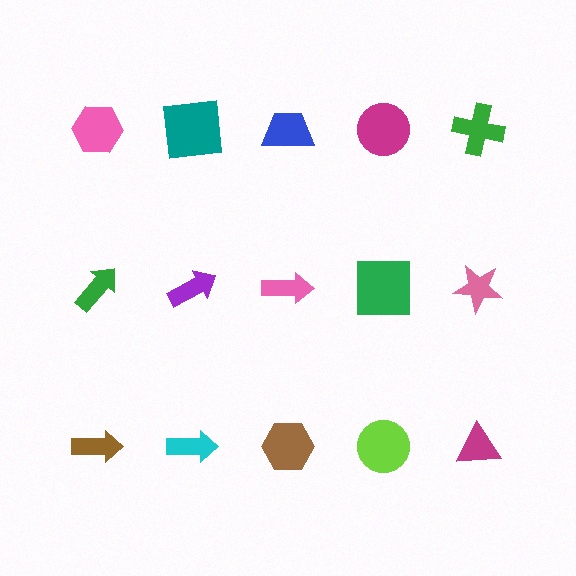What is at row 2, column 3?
A pink arrow.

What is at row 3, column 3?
A brown hexagon.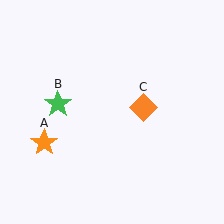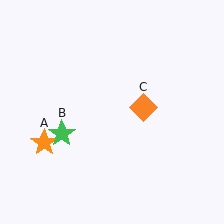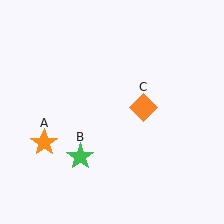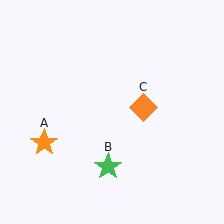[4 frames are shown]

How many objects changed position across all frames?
1 object changed position: green star (object B).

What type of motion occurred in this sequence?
The green star (object B) rotated counterclockwise around the center of the scene.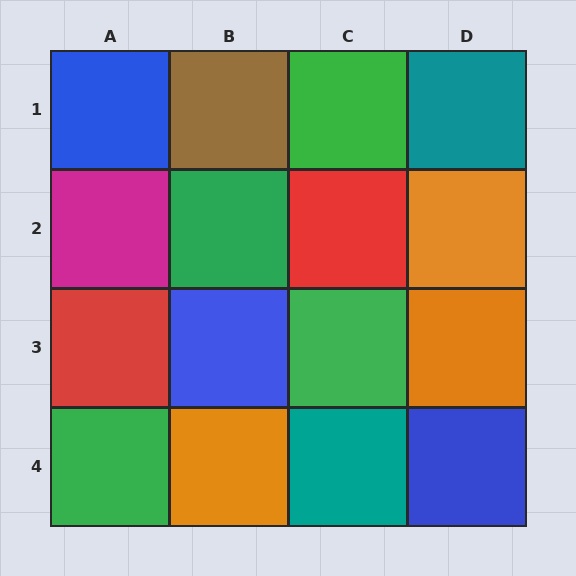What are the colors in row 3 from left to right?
Red, blue, green, orange.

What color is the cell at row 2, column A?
Magenta.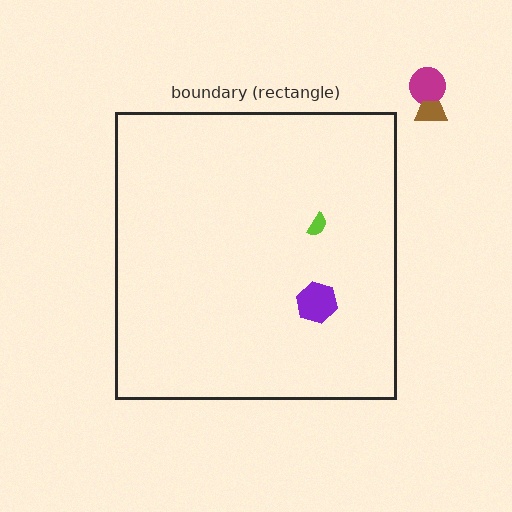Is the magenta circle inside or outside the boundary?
Outside.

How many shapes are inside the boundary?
2 inside, 2 outside.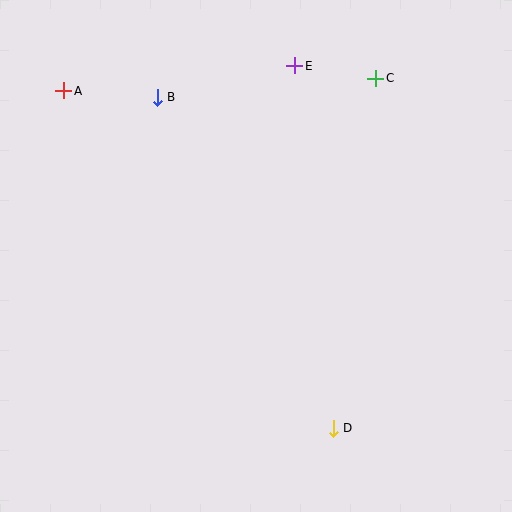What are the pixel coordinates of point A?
Point A is at (64, 91).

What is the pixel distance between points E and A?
The distance between E and A is 232 pixels.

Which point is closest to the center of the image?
Point B at (157, 97) is closest to the center.